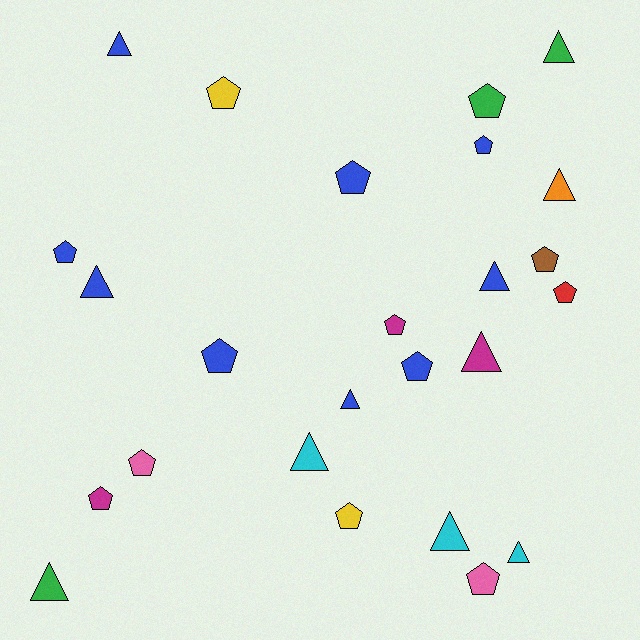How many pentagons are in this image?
There are 14 pentagons.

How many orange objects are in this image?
There is 1 orange object.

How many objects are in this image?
There are 25 objects.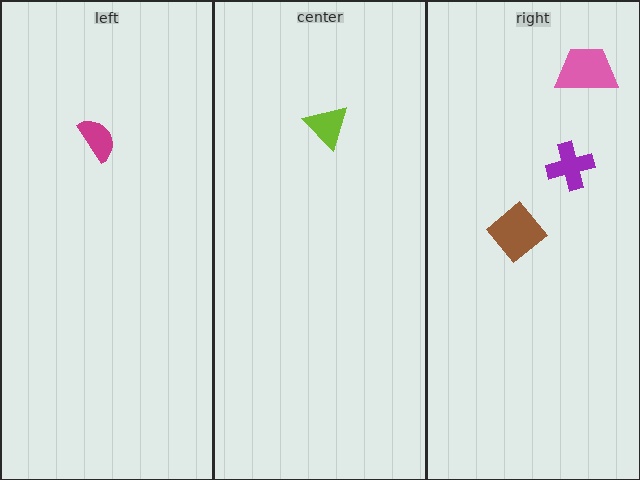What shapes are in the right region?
The brown diamond, the pink trapezoid, the purple cross.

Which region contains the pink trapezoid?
The right region.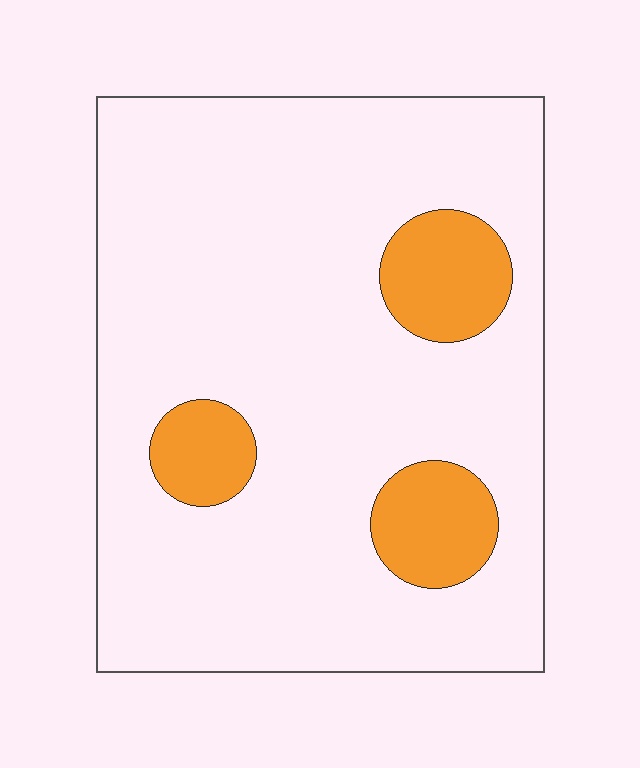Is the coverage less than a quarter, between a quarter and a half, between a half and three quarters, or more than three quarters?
Less than a quarter.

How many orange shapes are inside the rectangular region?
3.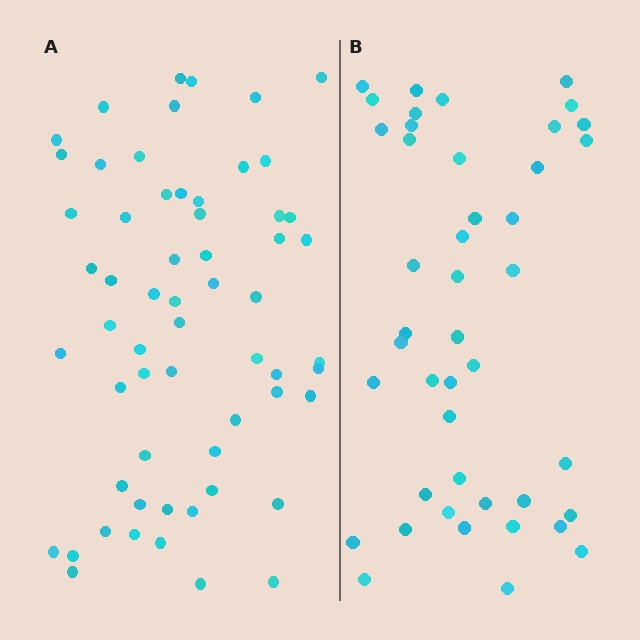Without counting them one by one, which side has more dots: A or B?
Region A (the left region) has more dots.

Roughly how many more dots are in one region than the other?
Region A has approximately 15 more dots than region B.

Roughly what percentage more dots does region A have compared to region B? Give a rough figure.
About 35% more.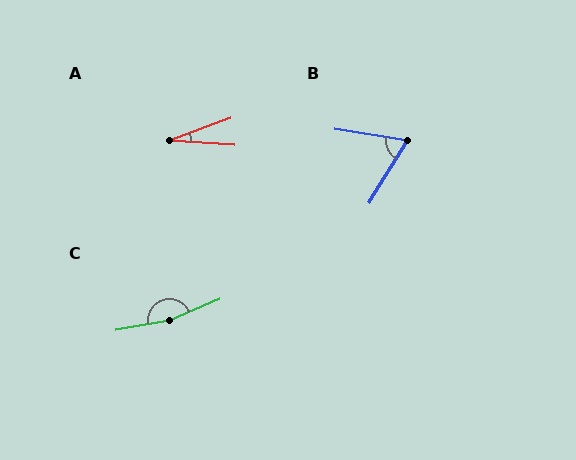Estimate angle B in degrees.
Approximately 68 degrees.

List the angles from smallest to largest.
A (24°), B (68°), C (167°).